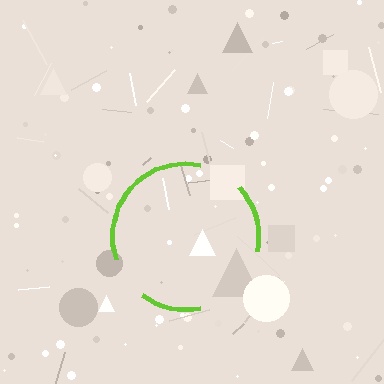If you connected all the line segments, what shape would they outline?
They would outline a circle.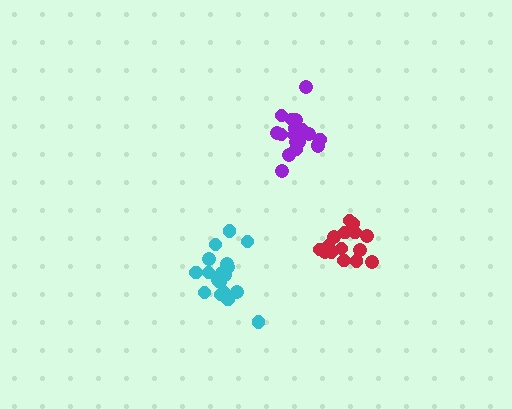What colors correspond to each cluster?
The clusters are colored: cyan, purple, red.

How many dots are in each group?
Group 1: 18 dots, Group 2: 18 dots, Group 3: 15 dots (51 total).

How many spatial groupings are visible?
There are 3 spatial groupings.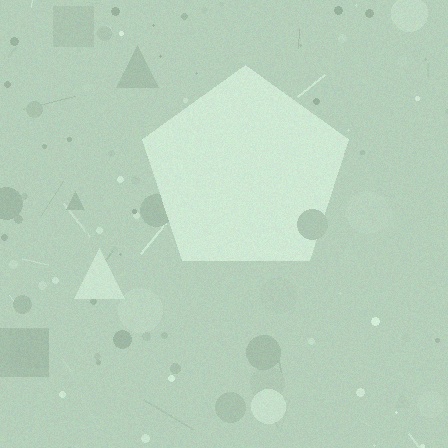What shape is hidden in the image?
A pentagon is hidden in the image.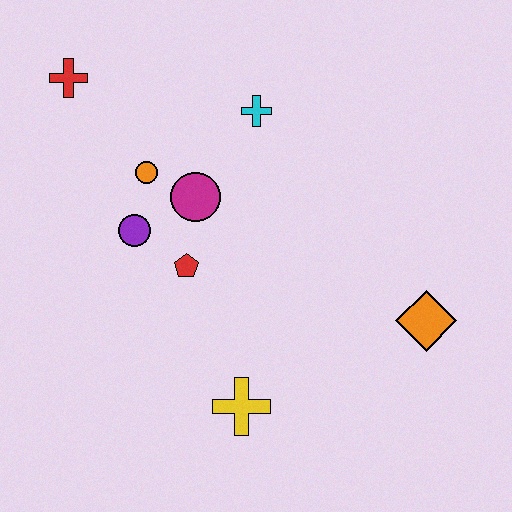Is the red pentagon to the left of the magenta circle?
Yes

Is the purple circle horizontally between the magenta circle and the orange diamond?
No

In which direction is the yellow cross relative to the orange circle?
The yellow cross is below the orange circle.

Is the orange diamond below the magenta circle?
Yes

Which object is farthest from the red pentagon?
The orange diamond is farthest from the red pentagon.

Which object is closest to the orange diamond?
The yellow cross is closest to the orange diamond.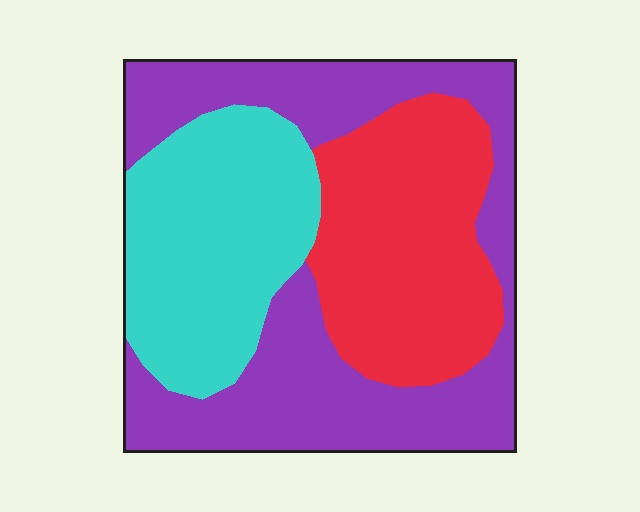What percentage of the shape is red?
Red covers about 30% of the shape.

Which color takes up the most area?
Purple, at roughly 45%.